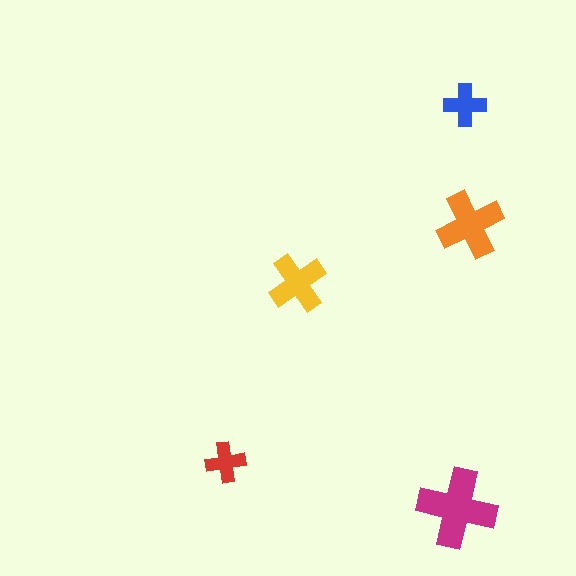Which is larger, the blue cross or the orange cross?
The orange one.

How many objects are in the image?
There are 5 objects in the image.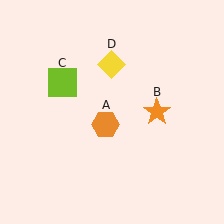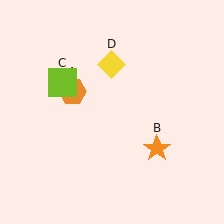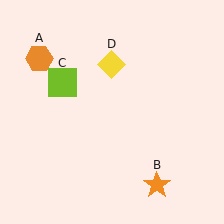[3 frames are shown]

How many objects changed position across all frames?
2 objects changed position: orange hexagon (object A), orange star (object B).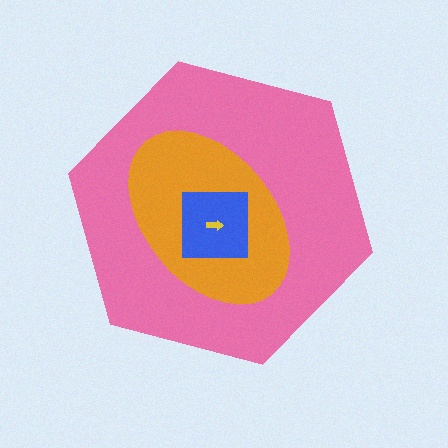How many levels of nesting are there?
4.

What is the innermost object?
The yellow arrow.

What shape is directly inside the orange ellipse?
The blue square.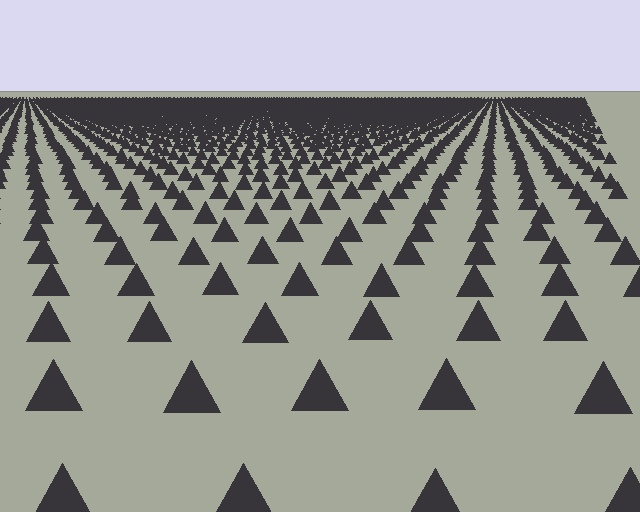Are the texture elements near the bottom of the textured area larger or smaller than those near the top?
Larger. Near the bottom, elements are closer to the viewer and appear at a bigger on-screen size.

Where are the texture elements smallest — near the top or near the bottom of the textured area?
Near the top.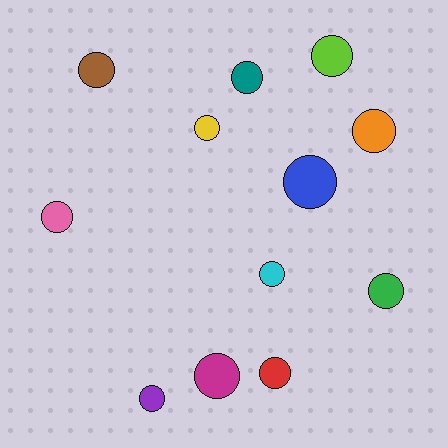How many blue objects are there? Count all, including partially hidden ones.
There is 1 blue object.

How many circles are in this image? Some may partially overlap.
There are 12 circles.